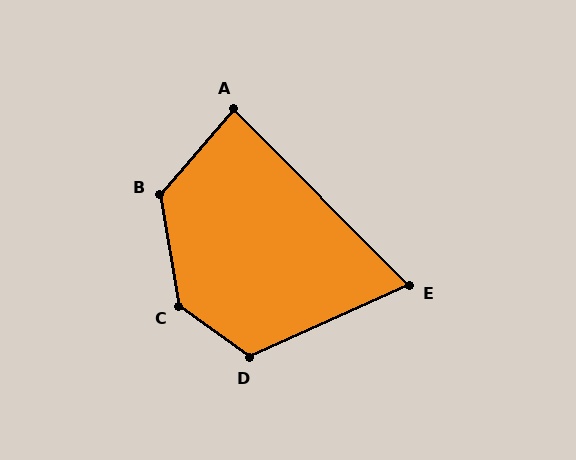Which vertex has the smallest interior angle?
E, at approximately 70 degrees.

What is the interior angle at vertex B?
Approximately 130 degrees (obtuse).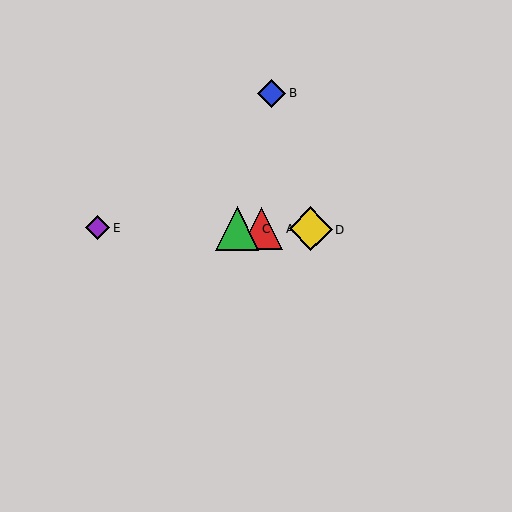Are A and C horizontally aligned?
Yes, both are at y≈229.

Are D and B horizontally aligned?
No, D is at y≈229 and B is at y≈93.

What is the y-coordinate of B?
Object B is at y≈93.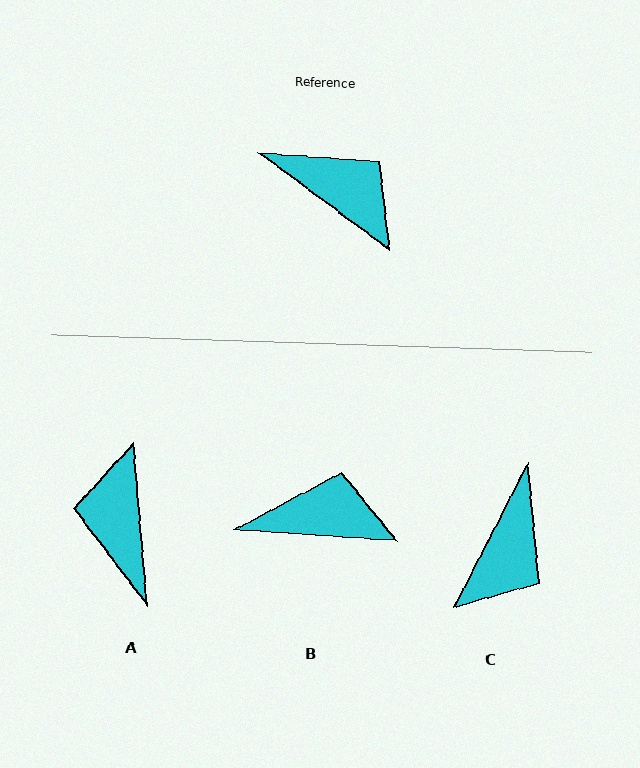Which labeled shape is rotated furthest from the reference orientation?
A, about 131 degrees away.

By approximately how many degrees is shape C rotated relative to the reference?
Approximately 81 degrees clockwise.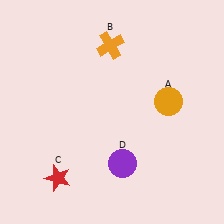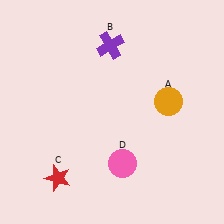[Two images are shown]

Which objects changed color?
B changed from orange to purple. D changed from purple to pink.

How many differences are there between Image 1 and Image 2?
There are 2 differences between the two images.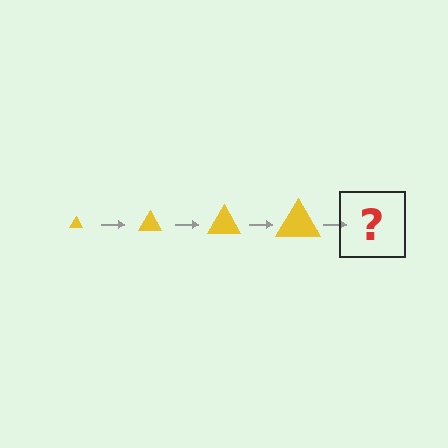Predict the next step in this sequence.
The next step is a yellow triangle, larger than the previous one.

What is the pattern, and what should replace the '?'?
The pattern is that the triangle gets progressively larger each step. The '?' should be a yellow triangle, larger than the previous one.